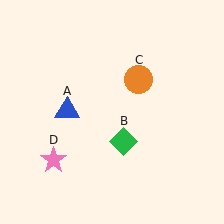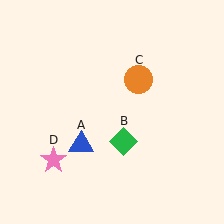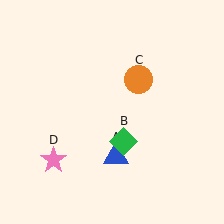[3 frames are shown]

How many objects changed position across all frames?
1 object changed position: blue triangle (object A).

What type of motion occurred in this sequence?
The blue triangle (object A) rotated counterclockwise around the center of the scene.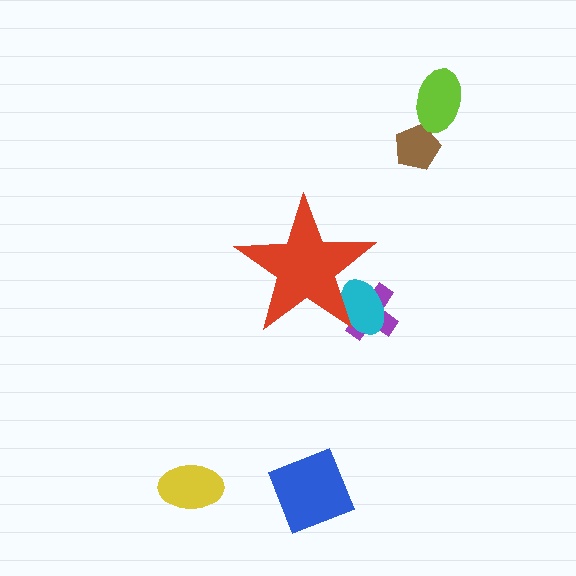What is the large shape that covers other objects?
A red star.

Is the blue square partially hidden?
No, the blue square is fully visible.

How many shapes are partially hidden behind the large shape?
2 shapes are partially hidden.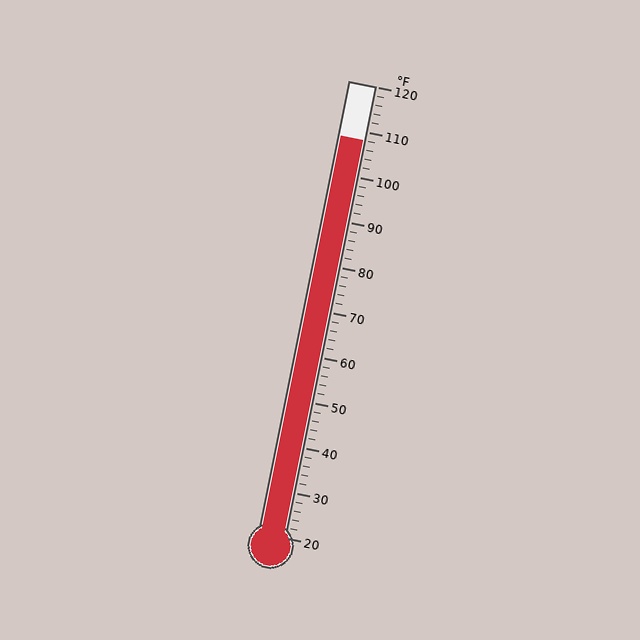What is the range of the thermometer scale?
The thermometer scale ranges from 20°F to 120°F.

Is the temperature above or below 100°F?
The temperature is above 100°F.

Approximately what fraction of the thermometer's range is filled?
The thermometer is filled to approximately 90% of its range.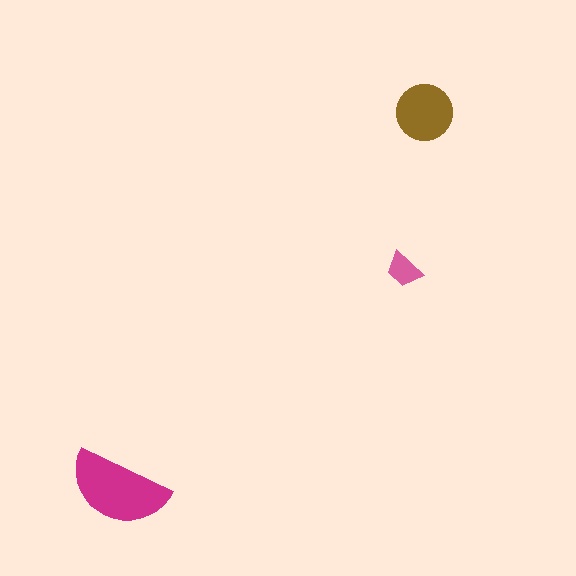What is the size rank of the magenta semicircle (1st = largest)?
1st.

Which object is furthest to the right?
The brown circle is rightmost.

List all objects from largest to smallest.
The magenta semicircle, the brown circle, the pink trapezoid.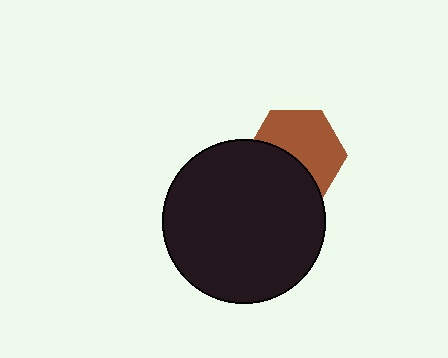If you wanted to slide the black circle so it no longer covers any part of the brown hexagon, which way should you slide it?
Slide it down — that is the most direct way to separate the two shapes.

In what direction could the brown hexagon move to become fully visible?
The brown hexagon could move up. That would shift it out from behind the black circle entirely.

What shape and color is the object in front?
The object in front is a black circle.